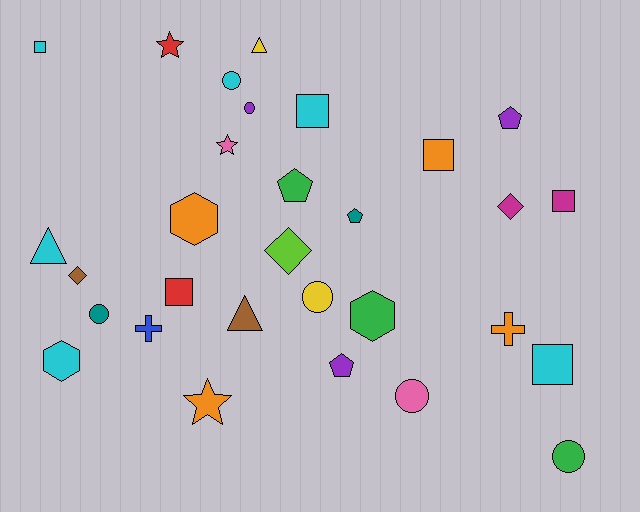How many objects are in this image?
There are 30 objects.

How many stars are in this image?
There are 3 stars.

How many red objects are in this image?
There are 2 red objects.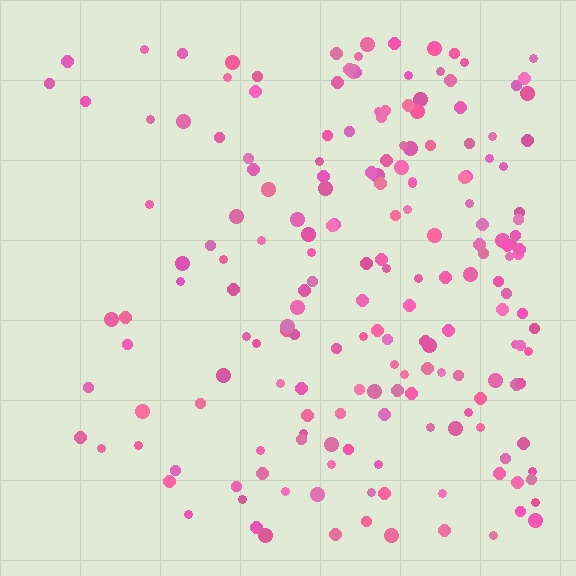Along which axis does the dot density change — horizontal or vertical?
Horizontal.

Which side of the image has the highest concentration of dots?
The right.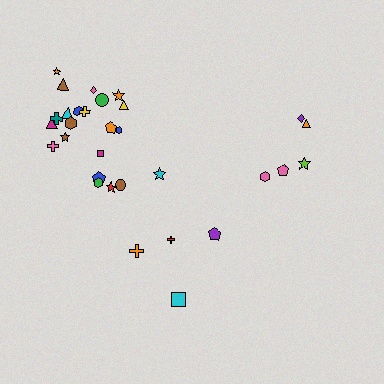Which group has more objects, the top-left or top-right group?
The top-left group.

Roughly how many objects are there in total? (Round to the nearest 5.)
Roughly 30 objects in total.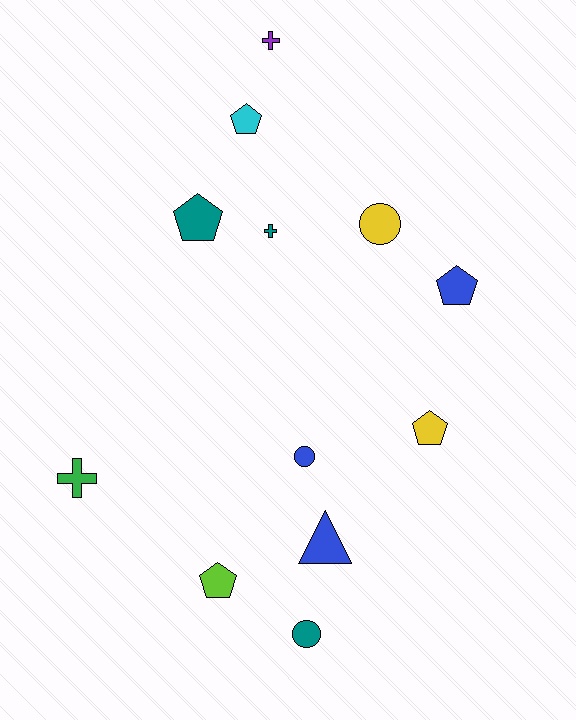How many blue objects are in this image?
There are 3 blue objects.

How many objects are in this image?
There are 12 objects.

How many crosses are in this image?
There are 3 crosses.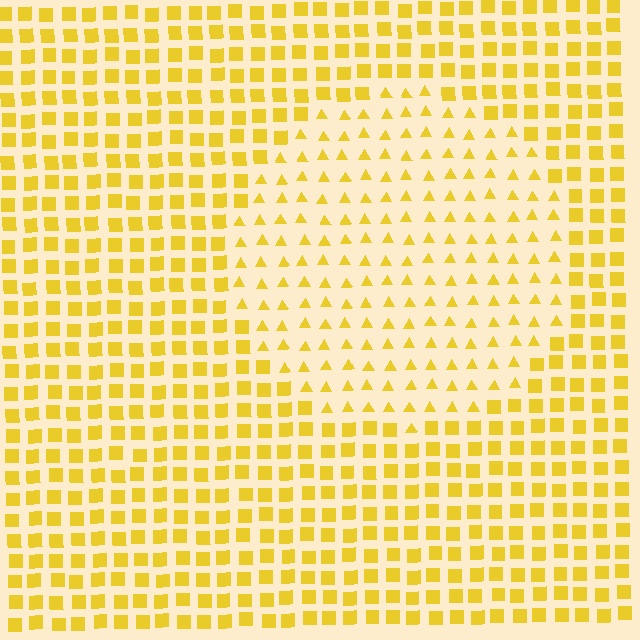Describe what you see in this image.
The image is filled with small yellow elements arranged in a uniform grid. A circle-shaped region contains triangles, while the surrounding area contains squares. The boundary is defined purely by the change in element shape.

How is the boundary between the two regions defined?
The boundary is defined by a change in element shape: triangles inside vs. squares outside. All elements share the same color and spacing.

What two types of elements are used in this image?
The image uses triangles inside the circle region and squares outside it.